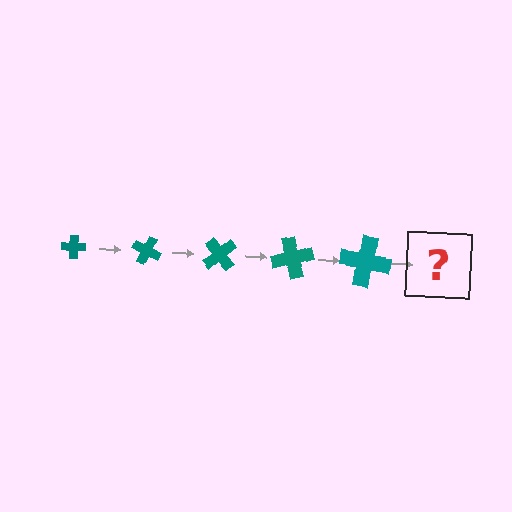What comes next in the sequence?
The next element should be a cross, larger than the previous one and rotated 125 degrees from the start.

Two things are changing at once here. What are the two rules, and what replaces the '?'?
The two rules are that the cross grows larger each step and it rotates 25 degrees each step. The '?' should be a cross, larger than the previous one and rotated 125 degrees from the start.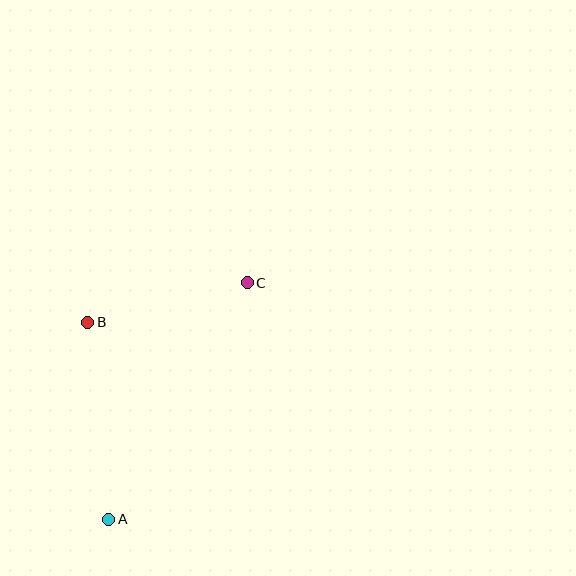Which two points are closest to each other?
Points B and C are closest to each other.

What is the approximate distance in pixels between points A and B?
The distance between A and B is approximately 198 pixels.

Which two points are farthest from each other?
Points A and C are farthest from each other.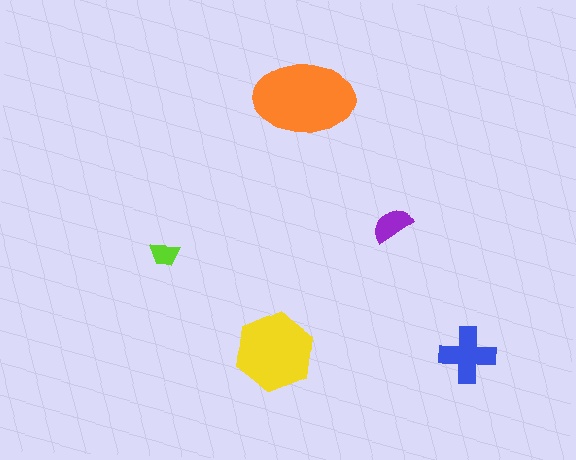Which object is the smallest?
The lime trapezoid.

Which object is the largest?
The orange ellipse.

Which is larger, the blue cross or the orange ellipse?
The orange ellipse.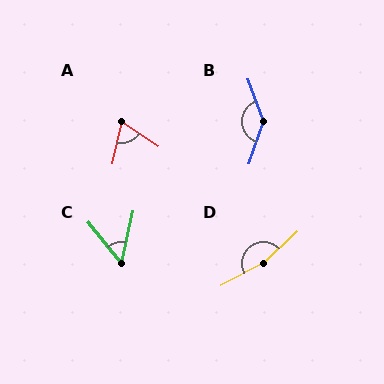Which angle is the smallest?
C, at approximately 51 degrees.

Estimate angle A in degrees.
Approximately 69 degrees.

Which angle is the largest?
D, at approximately 165 degrees.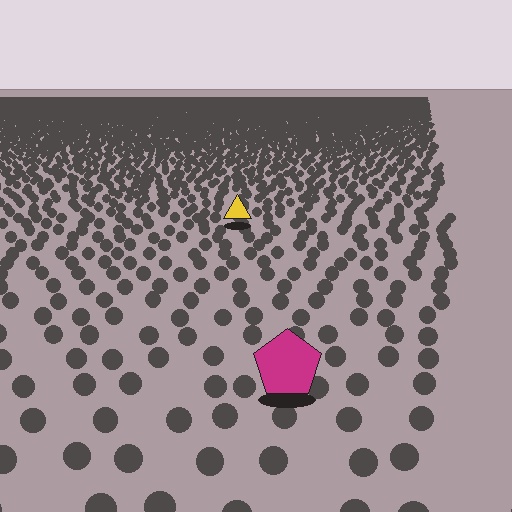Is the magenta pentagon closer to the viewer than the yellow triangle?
Yes. The magenta pentagon is closer — you can tell from the texture gradient: the ground texture is coarser near it.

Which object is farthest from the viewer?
The yellow triangle is farthest from the viewer. It appears smaller and the ground texture around it is denser.